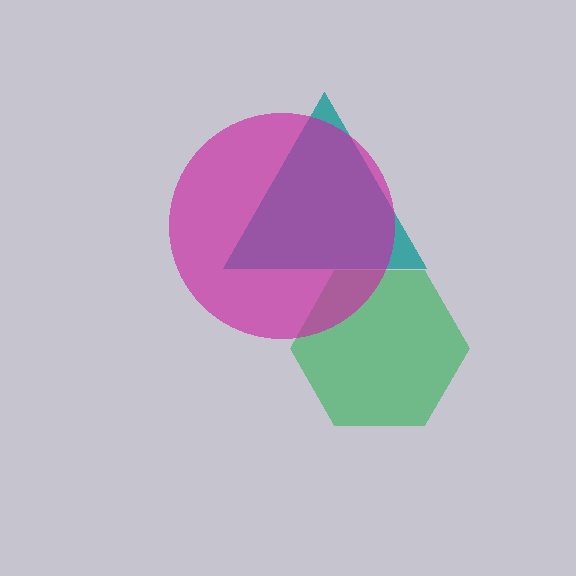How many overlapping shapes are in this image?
There are 3 overlapping shapes in the image.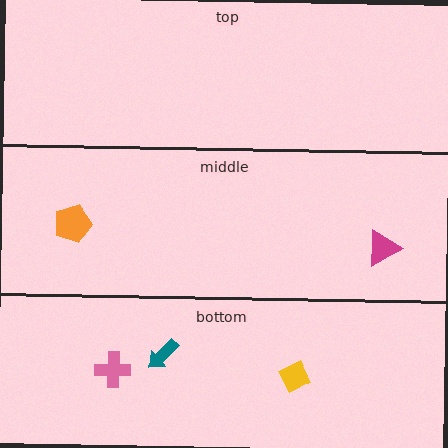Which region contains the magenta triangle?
The middle region.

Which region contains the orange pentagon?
The middle region.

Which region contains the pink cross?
The bottom region.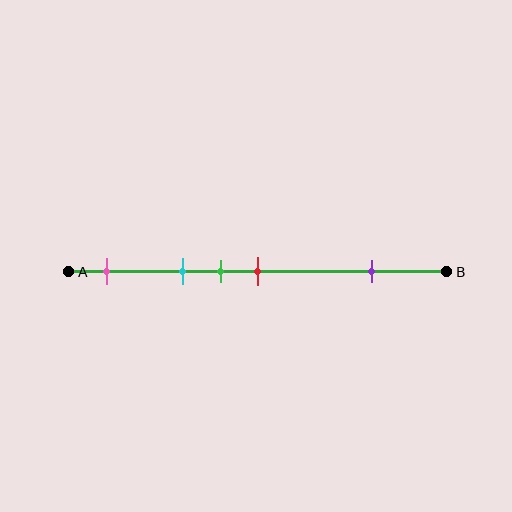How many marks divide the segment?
There are 5 marks dividing the segment.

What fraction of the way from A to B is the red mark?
The red mark is approximately 50% (0.5) of the way from A to B.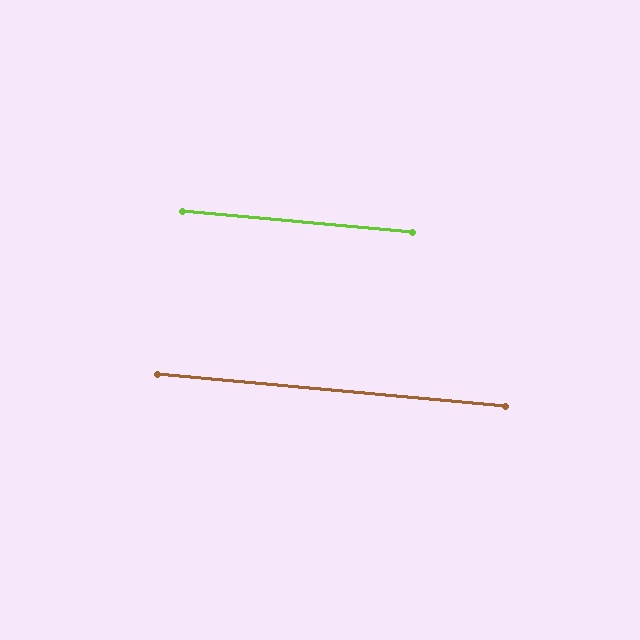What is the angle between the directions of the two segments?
Approximately 0 degrees.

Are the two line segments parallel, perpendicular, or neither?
Parallel — their directions differ by only 0.1°.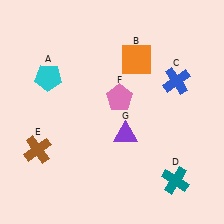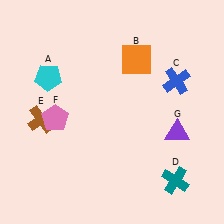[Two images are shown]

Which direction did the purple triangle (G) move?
The purple triangle (G) moved right.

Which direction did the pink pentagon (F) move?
The pink pentagon (F) moved left.